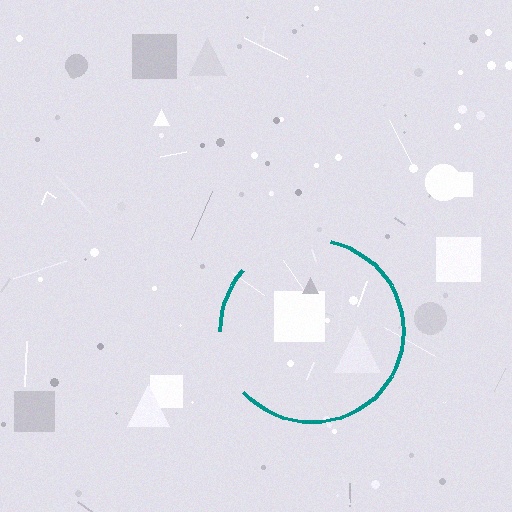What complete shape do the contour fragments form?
The contour fragments form a circle.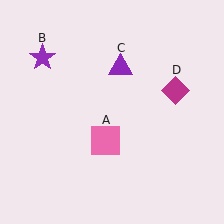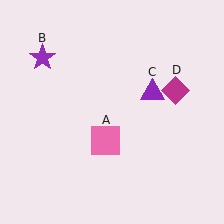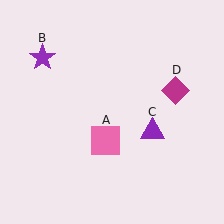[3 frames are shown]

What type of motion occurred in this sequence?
The purple triangle (object C) rotated clockwise around the center of the scene.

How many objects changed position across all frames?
1 object changed position: purple triangle (object C).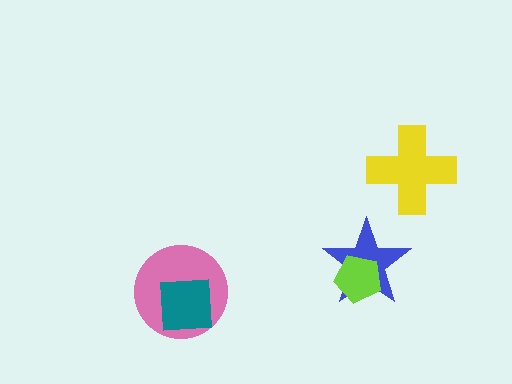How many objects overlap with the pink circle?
1 object overlaps with the pink circle.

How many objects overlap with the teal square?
1 object overlaps with the teal square.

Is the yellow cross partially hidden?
No, no other shape covers it.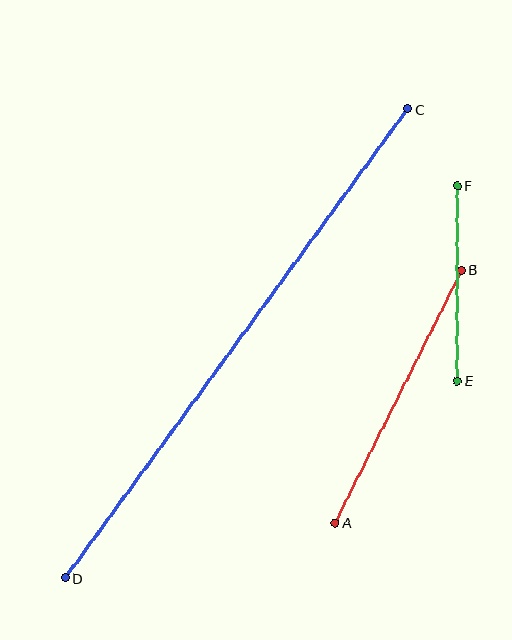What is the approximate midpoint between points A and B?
The midpoint is at approximately (398, 396) pixels.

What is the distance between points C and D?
The distance is approximately 581 pixels.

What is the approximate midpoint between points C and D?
The midpoint is at approximately (237, 344) pixels.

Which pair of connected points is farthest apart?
Points C and D are farthest apart.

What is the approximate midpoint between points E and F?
The midpoint is at approximately (457, 283) pixels.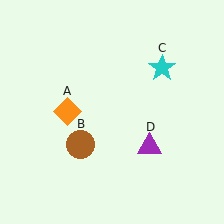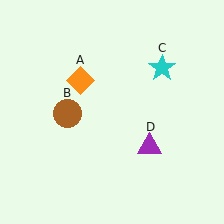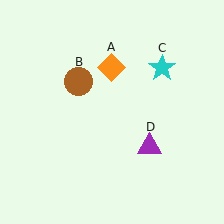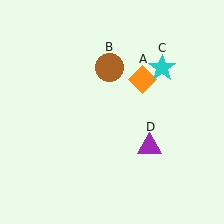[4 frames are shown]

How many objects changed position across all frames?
2 objects changed position: orange diamond (object A), brown circle (object B).